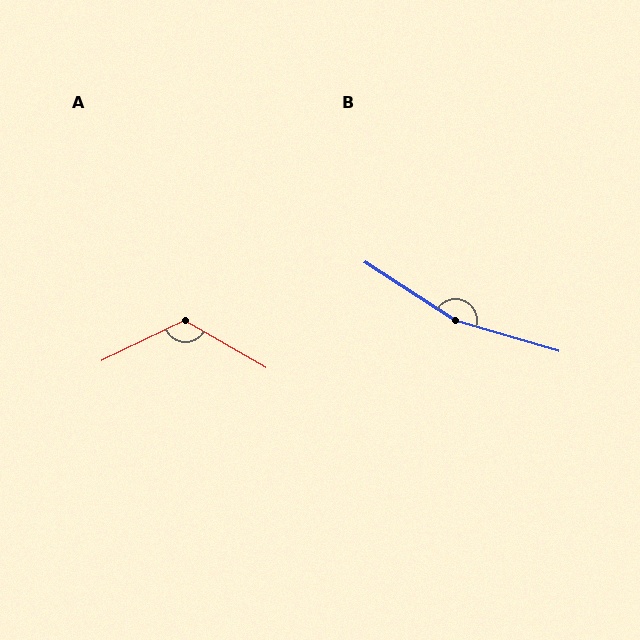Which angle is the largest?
B, at approximately 164 degrees.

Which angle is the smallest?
A, at approximately 124 degrees.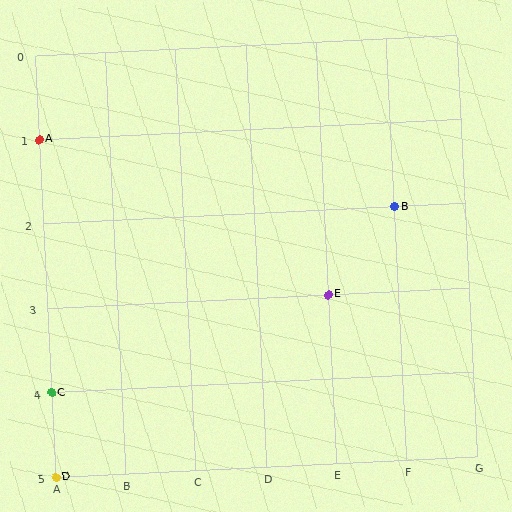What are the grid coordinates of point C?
Point C is at grid coordinates (A, 4).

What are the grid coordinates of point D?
Point D is at grid coordinates (A, 5).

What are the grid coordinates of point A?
Point A is at grid coordinates (A, 1).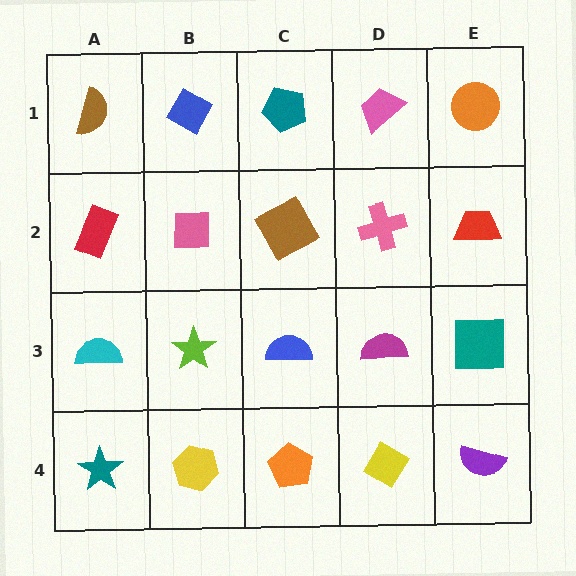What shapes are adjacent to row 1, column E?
A red trapezoid (row 2, column E), a pink trapezoid (row 1, column D).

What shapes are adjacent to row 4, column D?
A magenta semicircle (row 3, column D), an orange pentagon (row 4, column C), a purple semicircle (row 4, column E).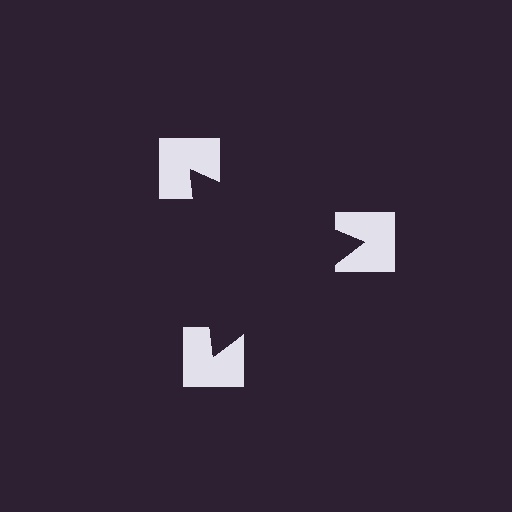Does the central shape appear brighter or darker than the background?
It typically appears slightly darker than the background, even though no actual brightness change is drawn.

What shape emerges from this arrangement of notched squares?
An illusory triangle — its edges are inferred from the aligned wedge cuts in the notched squares, not physically drawn.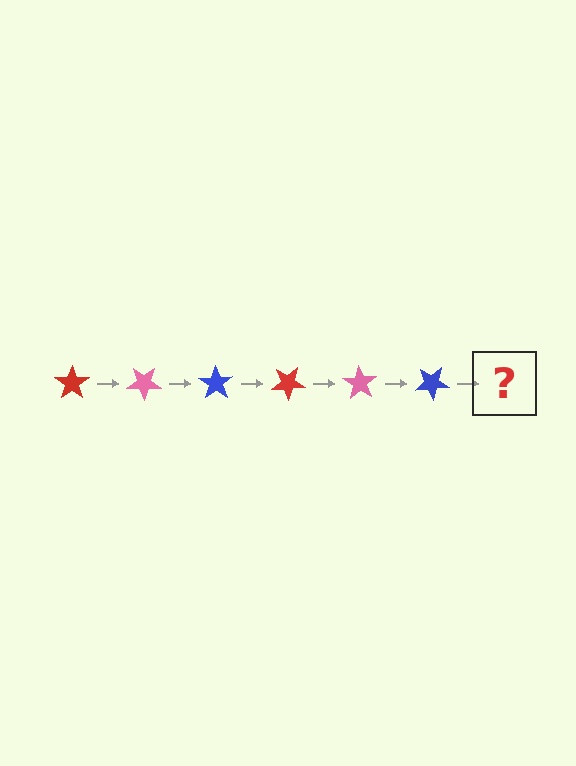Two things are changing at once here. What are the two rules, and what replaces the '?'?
The two rules are that it rotates 35 degrees each step and the color cycles through red, pink, and blue. The '?' should be a red star, rotated 210 degrees from the start.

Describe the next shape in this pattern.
It should be a red star, rotated 210 degrees from the start.